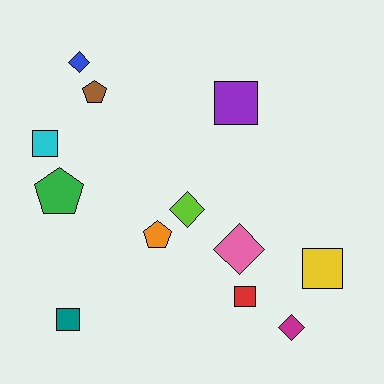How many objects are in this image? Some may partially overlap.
There are 12 objects.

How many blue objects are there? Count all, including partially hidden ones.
There is 1 blue object.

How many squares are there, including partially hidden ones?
There are 5 squares.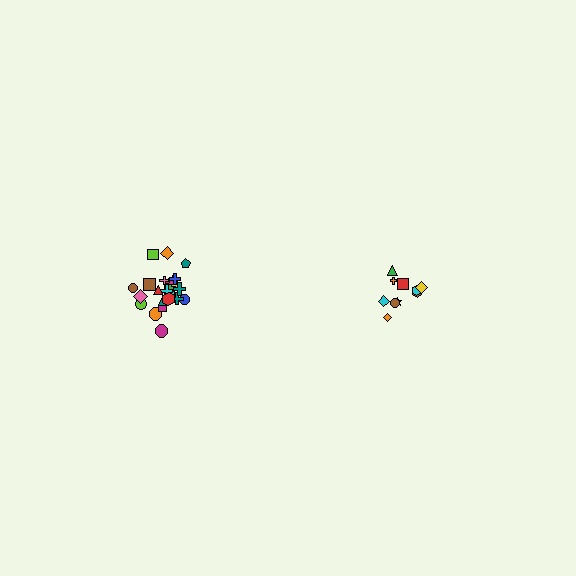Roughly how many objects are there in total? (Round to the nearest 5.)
Roughly 35 objects in total.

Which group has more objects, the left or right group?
The left group.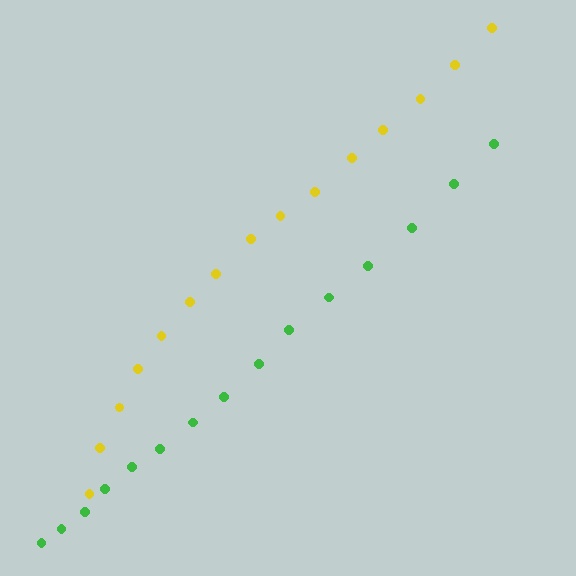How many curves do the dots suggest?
There are 2 distinct paths.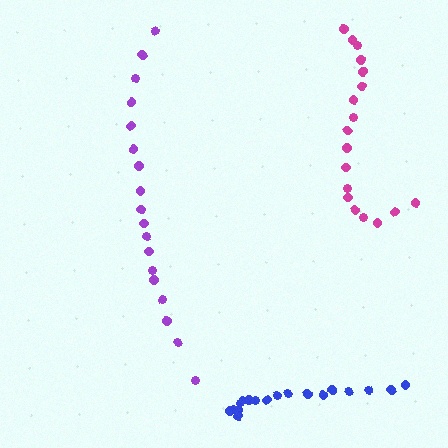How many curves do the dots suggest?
There are 3 distinct paths.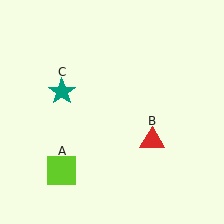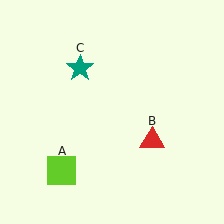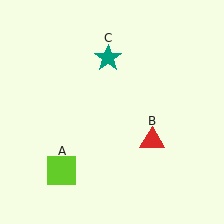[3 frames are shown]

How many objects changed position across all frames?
1 object changed position: teal star (object C).